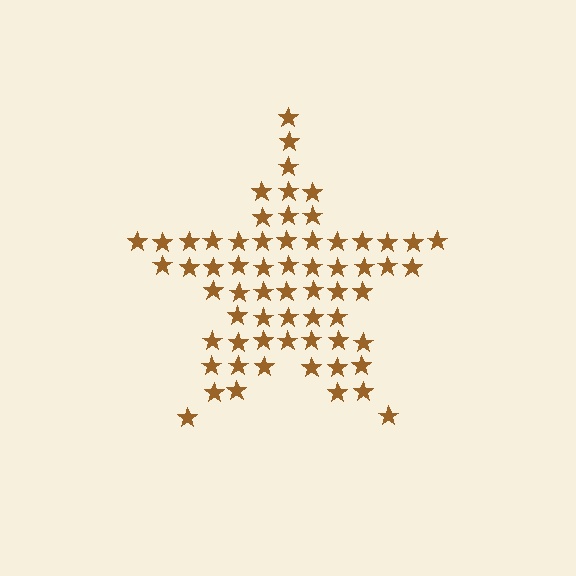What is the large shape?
The large shape is a star.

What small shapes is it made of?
It is made of small stars.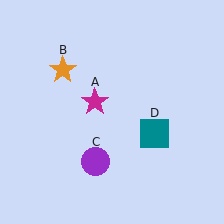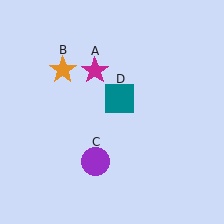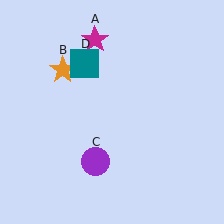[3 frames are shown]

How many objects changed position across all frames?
2 objects changed position: magenta star (object A), teal square (object D).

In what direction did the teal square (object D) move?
The teal square (object D) moved up and to the left.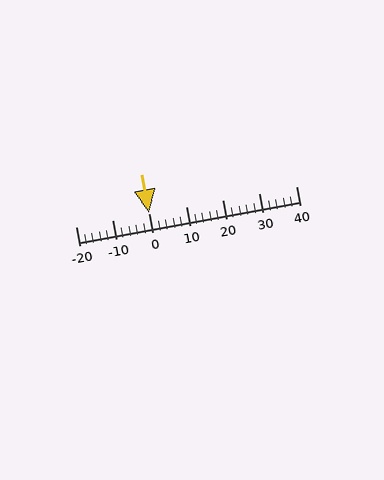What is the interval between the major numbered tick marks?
The major tick marks are spaced 10 units apart.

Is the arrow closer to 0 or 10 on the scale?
The arrow is closer to 0.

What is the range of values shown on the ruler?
The ruler shows values from -20 to 40.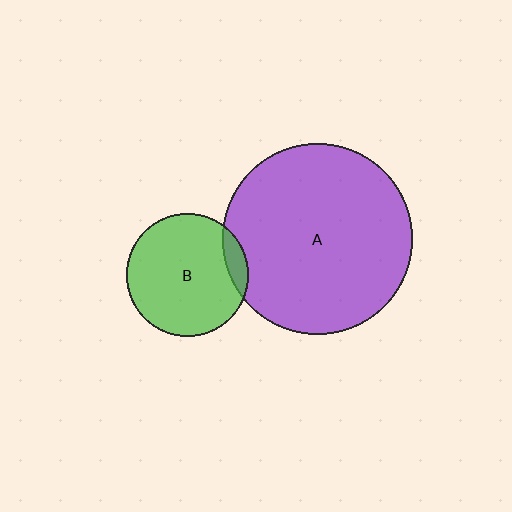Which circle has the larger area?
Circle A (purple).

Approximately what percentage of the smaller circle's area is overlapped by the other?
Approximately 10%.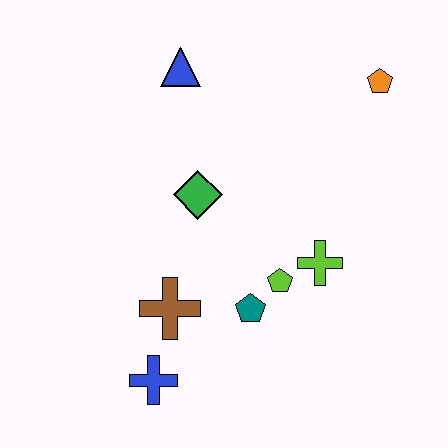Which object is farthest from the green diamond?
The orange pentagon is farthest from the green diamond.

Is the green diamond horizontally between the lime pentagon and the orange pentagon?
No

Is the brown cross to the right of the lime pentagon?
No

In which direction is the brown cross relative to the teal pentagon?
The brown cross is to the left of the teal pentagon.